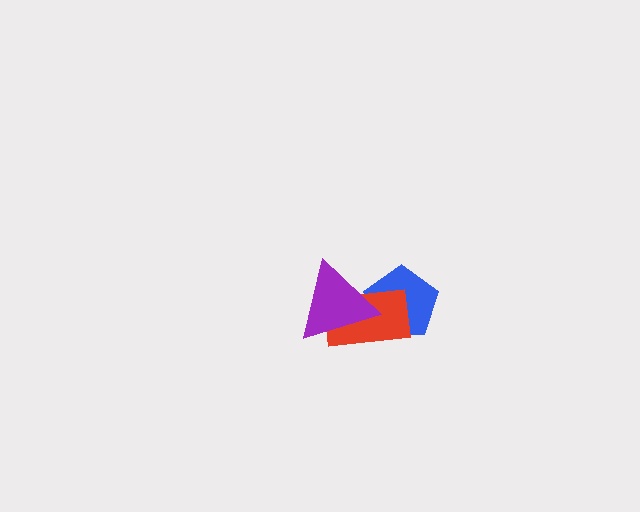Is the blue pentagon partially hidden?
Yes, it is partially covered by another shape.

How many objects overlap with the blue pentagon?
2 objects overlap with the blue pentagon.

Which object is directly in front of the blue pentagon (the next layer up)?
The red rectangle is directly in front of the blue pentagon.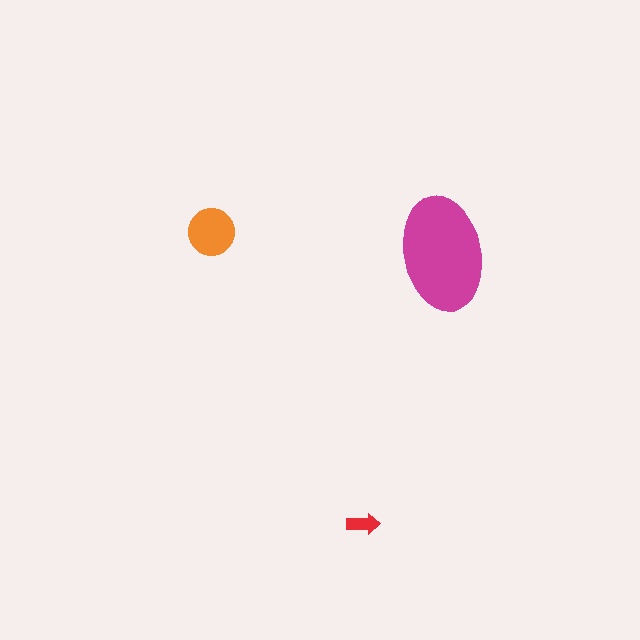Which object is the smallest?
The red arrow.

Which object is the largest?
The magenta ellipse.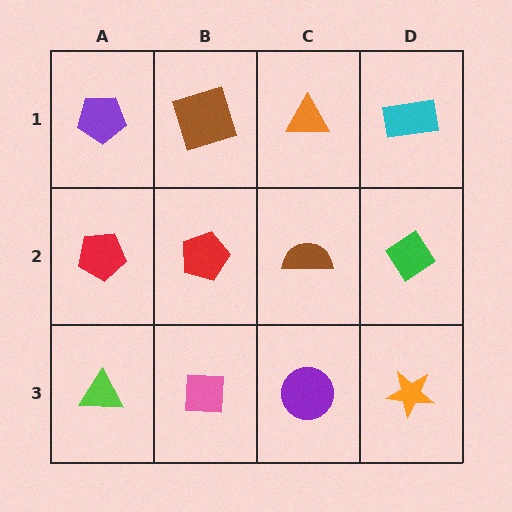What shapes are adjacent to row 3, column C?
A brown semicircle (row 2, column C), a pink square (row 3, column B), an orange star (row 3, column D).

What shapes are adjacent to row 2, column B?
A brown square (row 1, column B), a pink square (row 3, column B), a red pentagon (row 2, column A), a brown semicircle (row 2, column C).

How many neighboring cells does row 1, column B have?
3.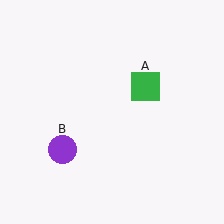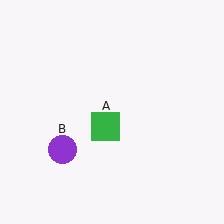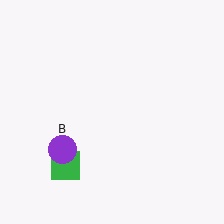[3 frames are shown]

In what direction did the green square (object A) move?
The green square (object A) moved down and to the left.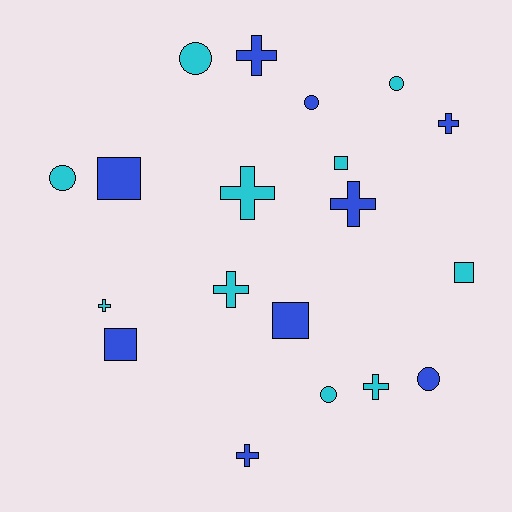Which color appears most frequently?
Cyan, with 10 objects.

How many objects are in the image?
There are 19 objects.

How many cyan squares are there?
There are 2 cyan squares.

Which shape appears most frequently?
Cross, with 8 objects.